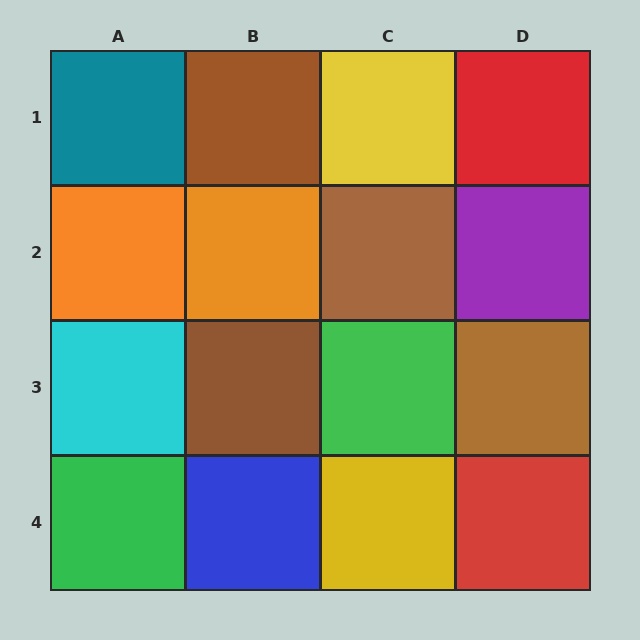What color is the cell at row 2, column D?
Purple.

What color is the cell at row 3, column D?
Brown.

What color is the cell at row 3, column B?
Brown.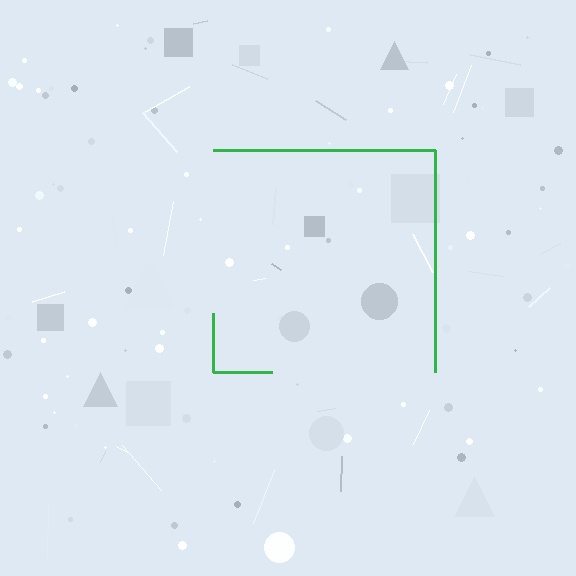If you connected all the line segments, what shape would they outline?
They would outline a square.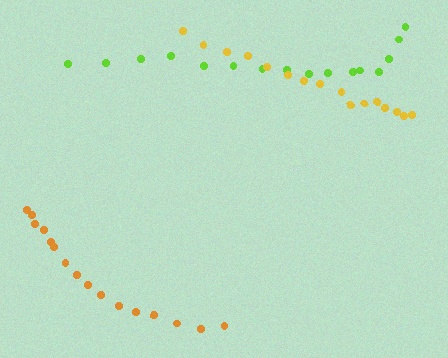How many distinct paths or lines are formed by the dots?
There are 3 distinct paths.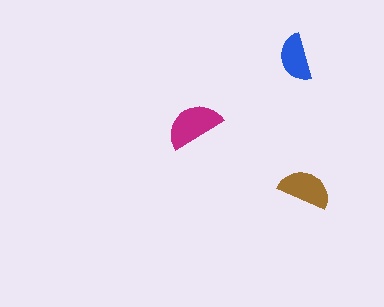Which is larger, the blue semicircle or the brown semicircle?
The brown one.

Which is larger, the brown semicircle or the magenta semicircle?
The magenta one.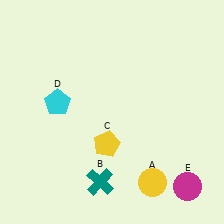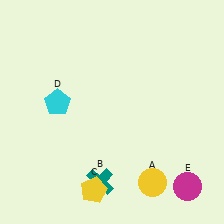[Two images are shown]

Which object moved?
The yellow pentagon (C) moved down.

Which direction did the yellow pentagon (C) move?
The yellow pentagon (C) moved down.